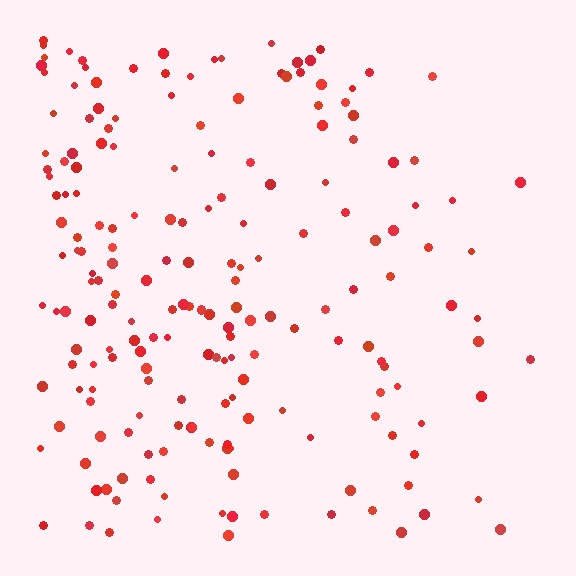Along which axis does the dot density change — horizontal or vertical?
Horizontal.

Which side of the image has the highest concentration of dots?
The left.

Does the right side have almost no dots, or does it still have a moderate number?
Still a moderate number, just noticeably fewer than the left.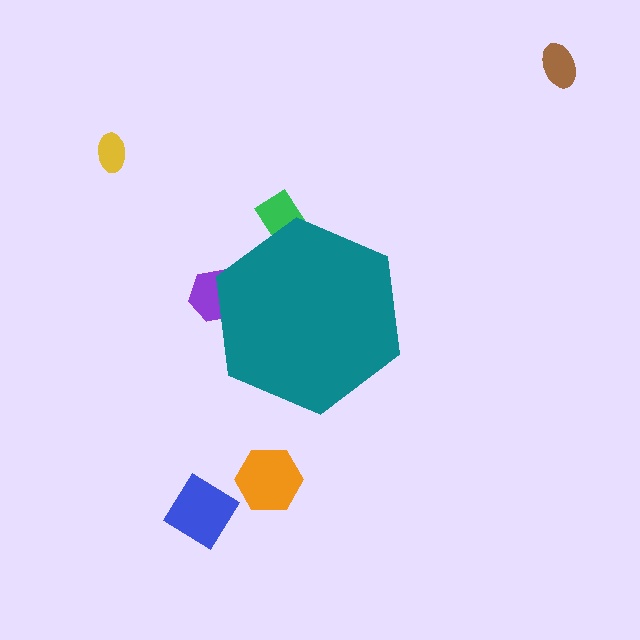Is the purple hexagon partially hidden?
Yes, the purple hexagon is partially hidden behind the teal hexagon.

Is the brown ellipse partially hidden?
No, the brown ellipse is fully visible.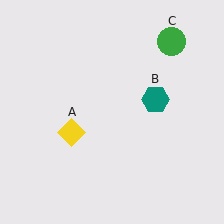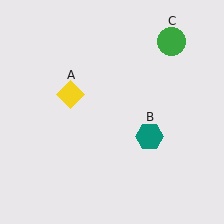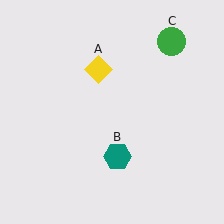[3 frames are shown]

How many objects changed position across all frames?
2 objects changed position: yellow diamond (object A), teal hexagon (object B).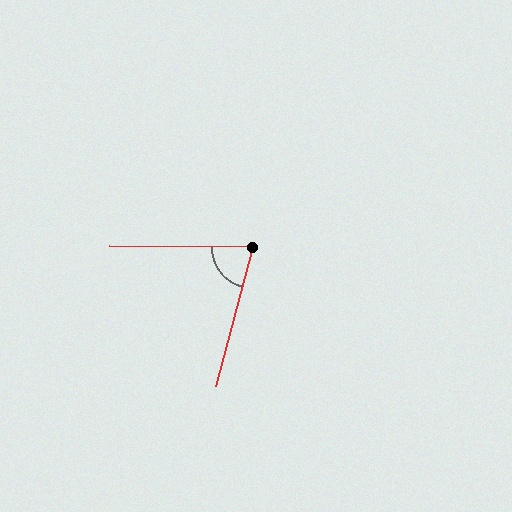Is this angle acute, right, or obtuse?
It is acute.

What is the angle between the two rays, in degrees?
Approximately 76 degrees.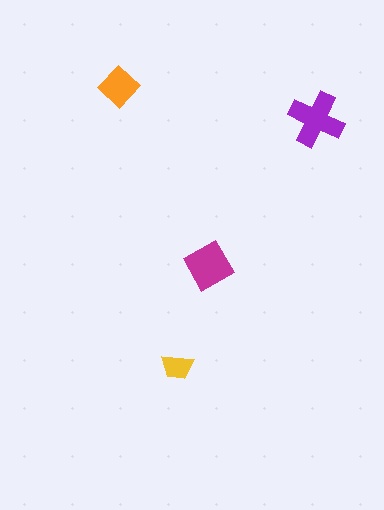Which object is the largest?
The purple cross.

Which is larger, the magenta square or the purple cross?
The purple cross.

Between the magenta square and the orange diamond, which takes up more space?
The magenta square.